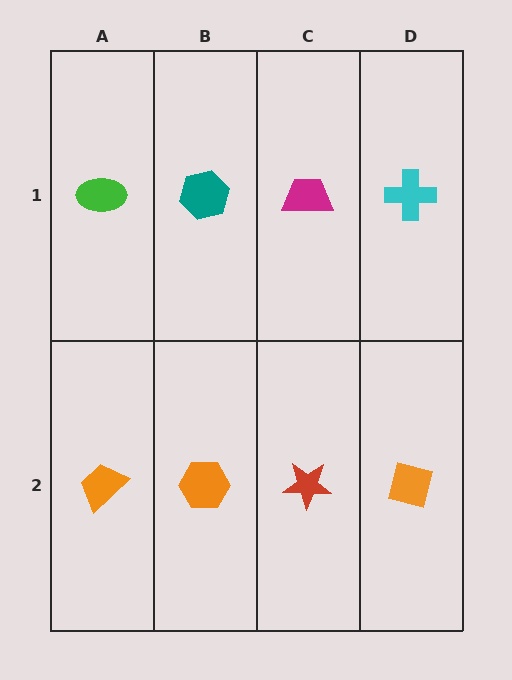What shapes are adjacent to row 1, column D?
An orange square (row 2, column D), a magenta trapezoid (row 1, column C).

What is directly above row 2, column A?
A green ellipse.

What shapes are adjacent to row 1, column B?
An orange hexagon (row 2, column B), a green ellipse (row 1, column A), a magenta trapezoid (row 1, column C).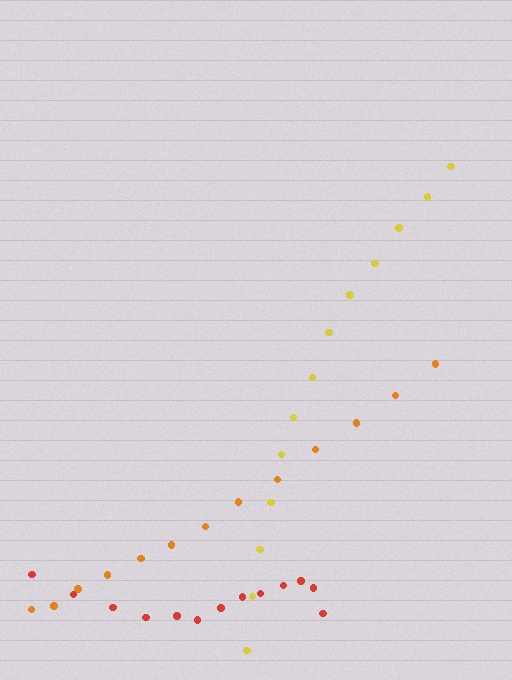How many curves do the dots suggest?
There are 3 distinct paths.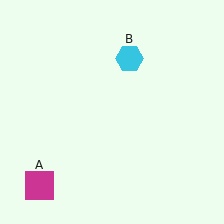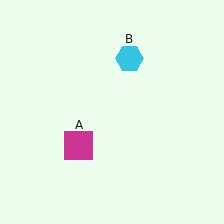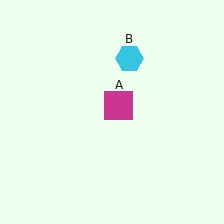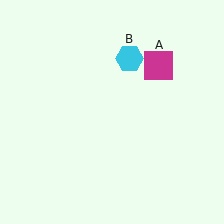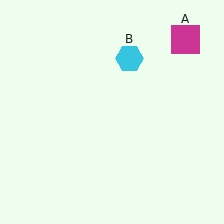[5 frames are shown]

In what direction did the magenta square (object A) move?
The magenta square (object A) moved up and to the right.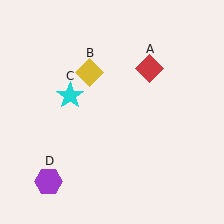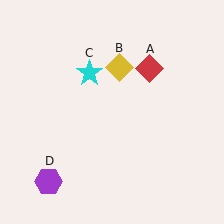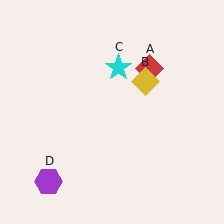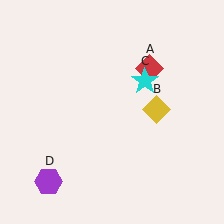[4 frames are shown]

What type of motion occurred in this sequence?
The yellow diamond (object B), cyan star (object C) rotated clockwise around the center of the scene.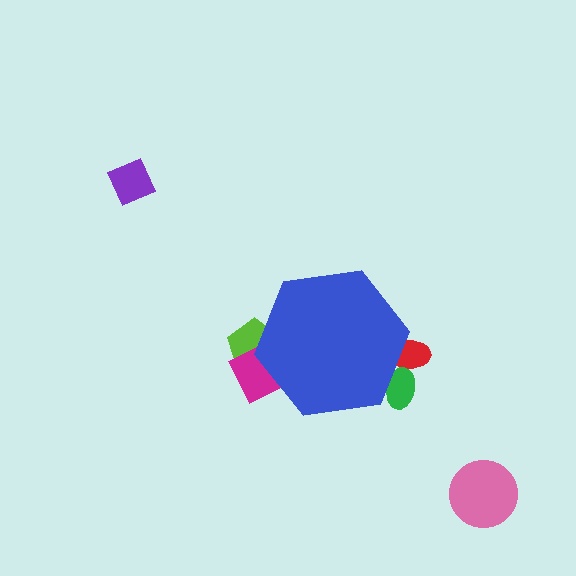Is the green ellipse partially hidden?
Yes, the green ellipse is partially hidden behind the blue hexagon.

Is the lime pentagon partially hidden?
Yes, the lime pentagon is partially hidden behind the blue hexagon.